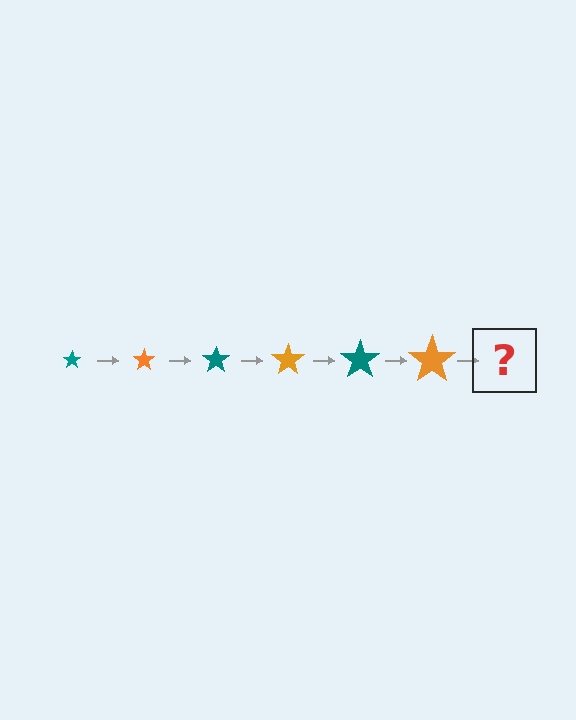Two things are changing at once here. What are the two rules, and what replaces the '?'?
The two rules are that the star grows larger each step and the color cycles through teal and orange. The '?' should be a teal star, larger than the previous one.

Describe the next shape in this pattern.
It should be a teal star, larger than the previous one.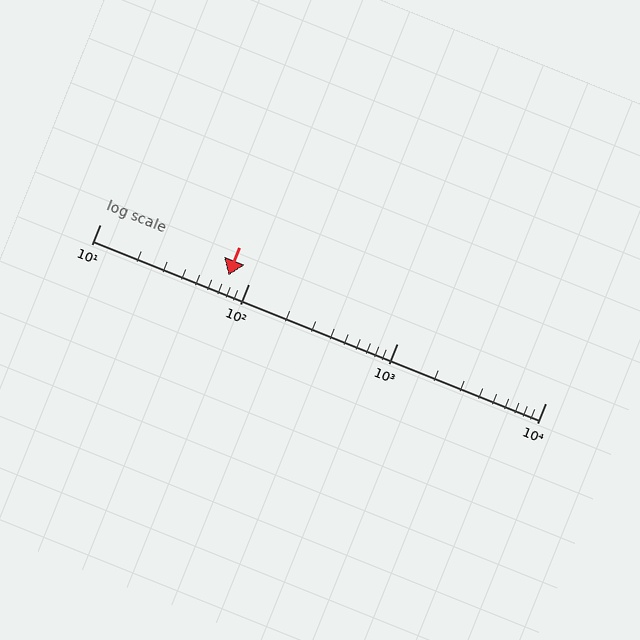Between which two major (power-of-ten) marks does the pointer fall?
The pointer is between 10 and 100.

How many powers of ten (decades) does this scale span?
The scale spans 3 decades, from 10 to 10000.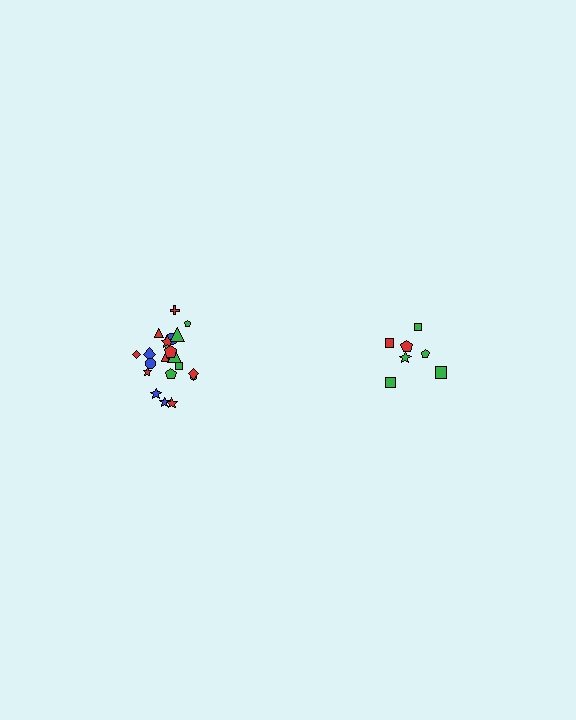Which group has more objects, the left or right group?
The left group.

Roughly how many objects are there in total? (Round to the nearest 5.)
Roughly 30 objects in total.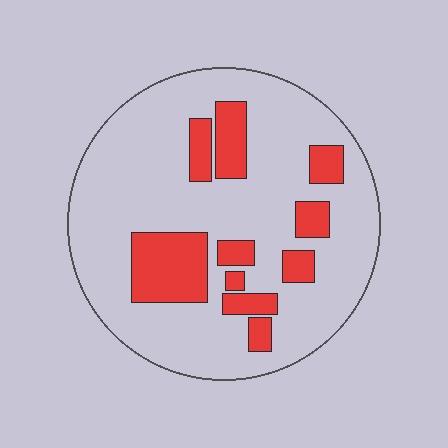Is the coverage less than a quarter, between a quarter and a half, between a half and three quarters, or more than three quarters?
Less than a quarter.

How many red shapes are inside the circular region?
10.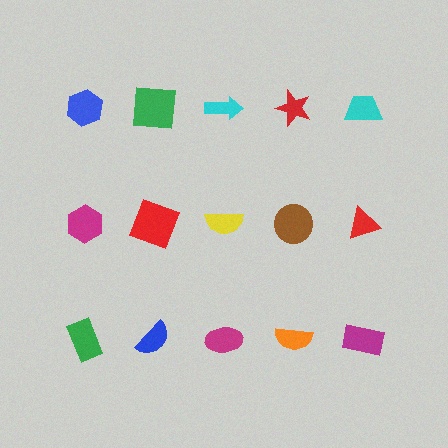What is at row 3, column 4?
An orange semicircle.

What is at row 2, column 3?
A yellow semicircle.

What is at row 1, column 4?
A red star.